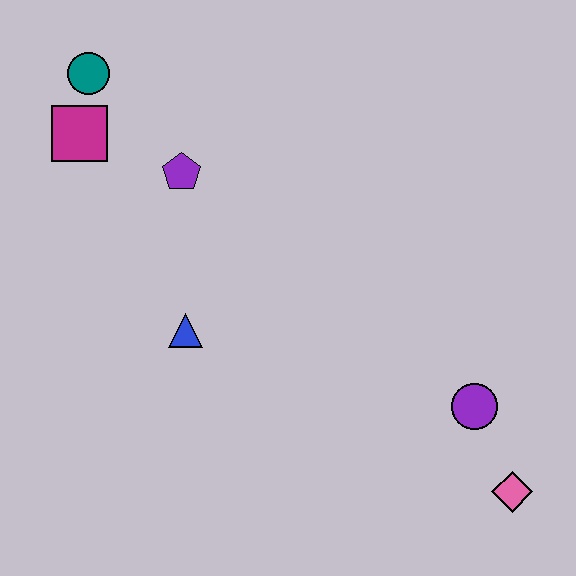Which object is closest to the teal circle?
The magenta square is closest to the teal circle.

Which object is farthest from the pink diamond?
The teal circle is farthest from the pink diamond.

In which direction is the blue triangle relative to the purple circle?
The blue triangle is to the left of the purple circle.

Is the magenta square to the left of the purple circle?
Yes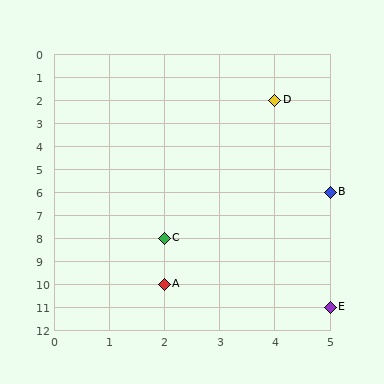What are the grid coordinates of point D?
Point D is at grid coordinates (4, 2).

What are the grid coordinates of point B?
Point B is at grid coordinates (5, 6).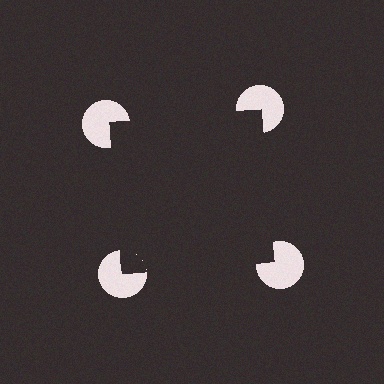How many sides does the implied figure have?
4 sides.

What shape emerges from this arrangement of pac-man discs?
An illusory square — its edges are inferred from the aligned wedge cuts in the pac-man discs, not physically drawn.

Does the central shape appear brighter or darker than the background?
It typically appears slightly darker than the background, even though no actual brightness change is drawn.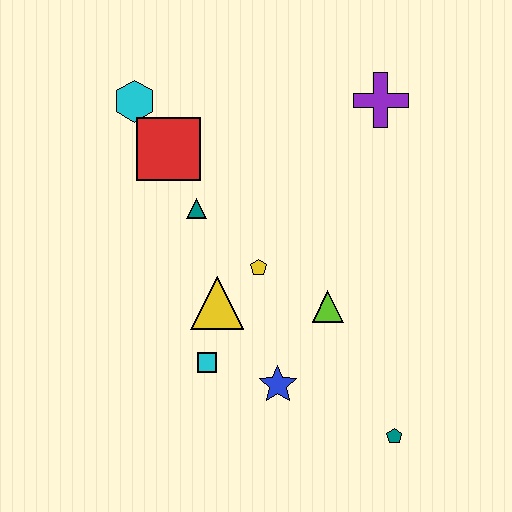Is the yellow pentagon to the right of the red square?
Yes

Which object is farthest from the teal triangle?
The teal pentagon is farthest from the teal triangle.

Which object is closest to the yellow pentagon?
The yellow triangle is closest to the yellow pentagon.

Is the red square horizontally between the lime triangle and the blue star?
No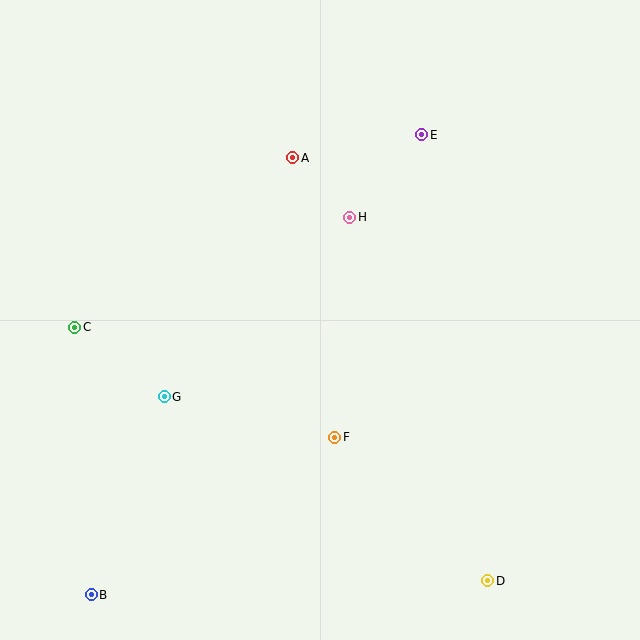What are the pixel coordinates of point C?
Point C is at (75, 327).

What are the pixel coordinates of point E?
Point E is at (422, 135).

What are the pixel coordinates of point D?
Point D is at (488, 581).